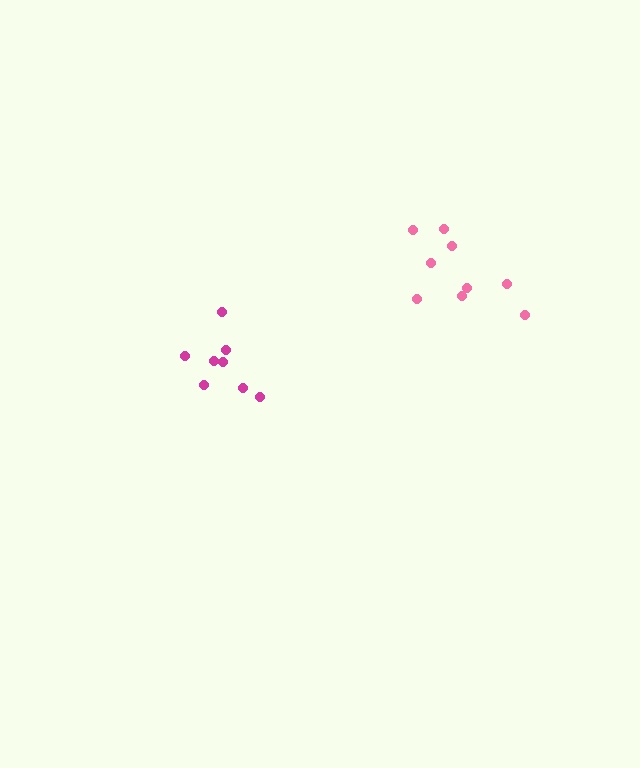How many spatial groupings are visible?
There are 2 spatial groupings.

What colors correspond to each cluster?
The clusters are colored: pink, magenta.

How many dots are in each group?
Group 1: 9 dots, Group 2: 8 dots (17 total).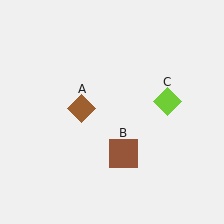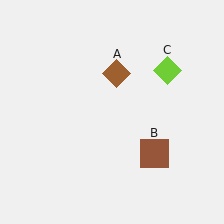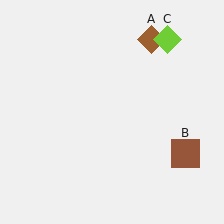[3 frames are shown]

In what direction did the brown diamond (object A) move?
The brown diamond (object A) moved up and to the right.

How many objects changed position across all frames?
3 objects changed position: brown diamond (object A), brown square (object B), lime diamond (object C).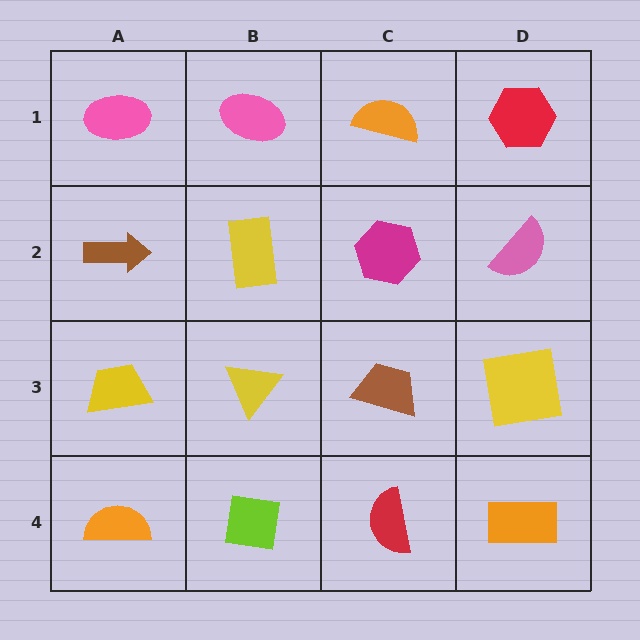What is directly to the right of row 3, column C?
A yellow square.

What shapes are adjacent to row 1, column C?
A magenta hexagon (row 2, column C), a pink ellipse (row 1, column B), a red hexagon (row 1, column D).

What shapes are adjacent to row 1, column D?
A pink semicircle (row 2, column D), an orange semicircle (row 1, column C).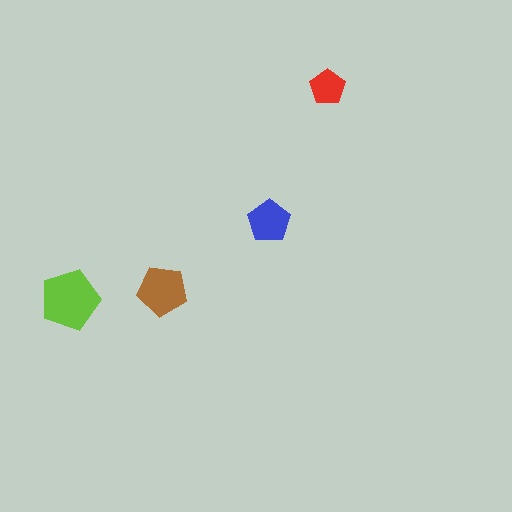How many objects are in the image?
There are 4 objects in the image.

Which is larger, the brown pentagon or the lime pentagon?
The lime one.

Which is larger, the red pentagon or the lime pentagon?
The lime one.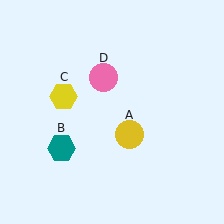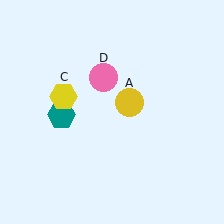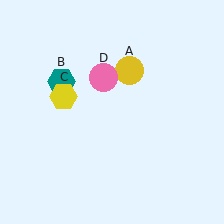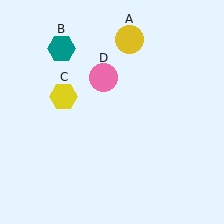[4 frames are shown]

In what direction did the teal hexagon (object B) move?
The teal hexagon (object B) moved up.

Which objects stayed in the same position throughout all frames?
Yellow hexagon (object C) and pink circle (object D) remained stationary.